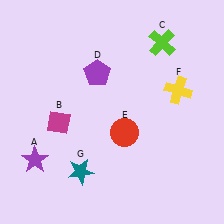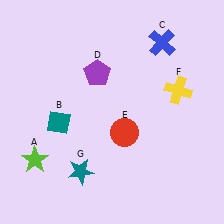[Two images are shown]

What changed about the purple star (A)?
In Image 1, A is purple. In Image 2, it changed to lime.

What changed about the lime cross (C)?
In Image 1, C is lime. In Image 2, it changed to blue.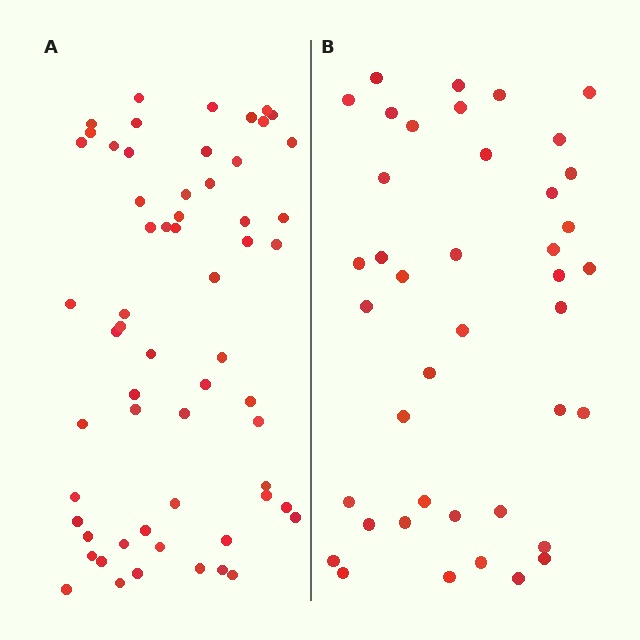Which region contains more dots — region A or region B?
Region A (the left region) has more dots.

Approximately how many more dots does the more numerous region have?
Region A has approximately 20 more dots than region B.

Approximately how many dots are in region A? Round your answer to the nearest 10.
About 60 dots.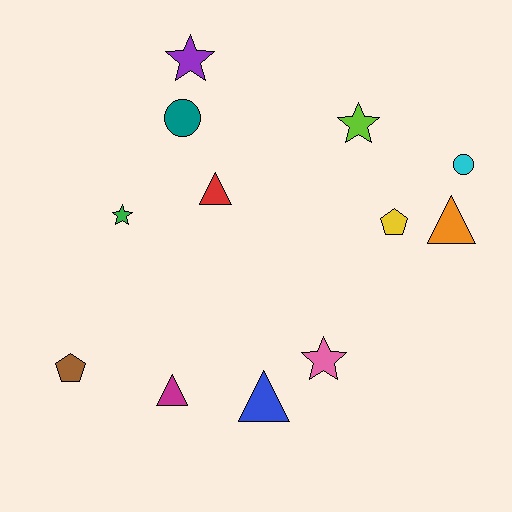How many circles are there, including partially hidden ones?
There are 2 circles.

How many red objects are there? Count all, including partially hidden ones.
There is 1 red object.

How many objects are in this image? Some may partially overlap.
There are 12 objects.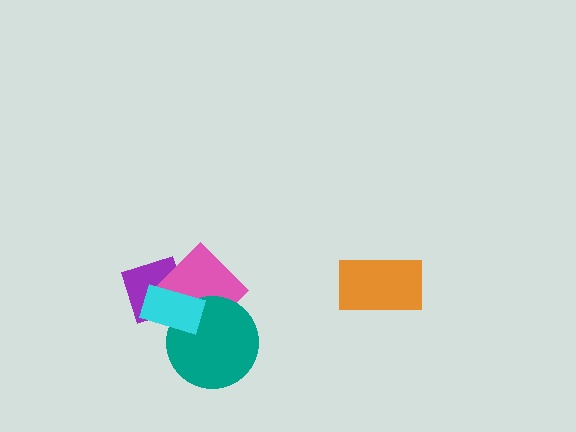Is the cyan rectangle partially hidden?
No, no other shape covers it.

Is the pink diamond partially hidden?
Yes, it is partially covered by another shape.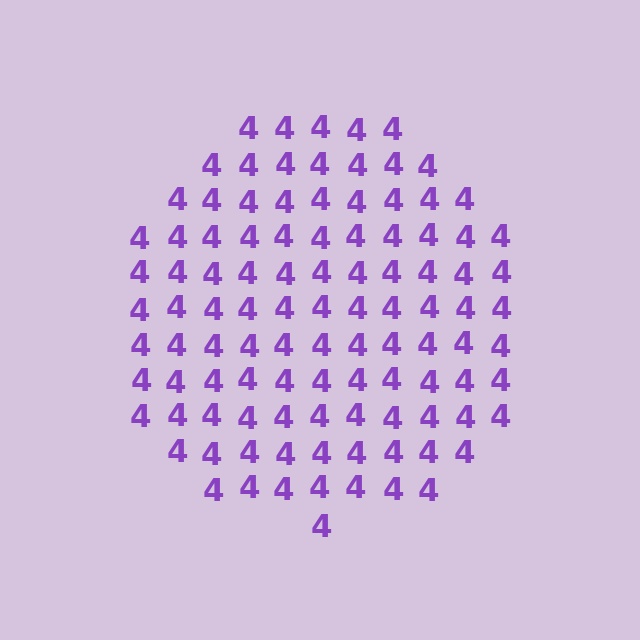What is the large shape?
The large shape is a circle.